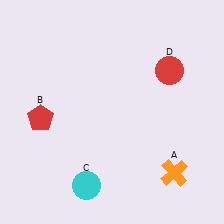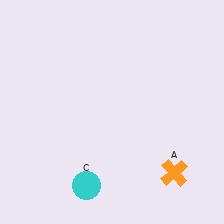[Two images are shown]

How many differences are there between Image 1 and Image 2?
There are 2 differences between the two images.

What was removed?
The red pentagon (B), the red circle (D) were removed in Image 2.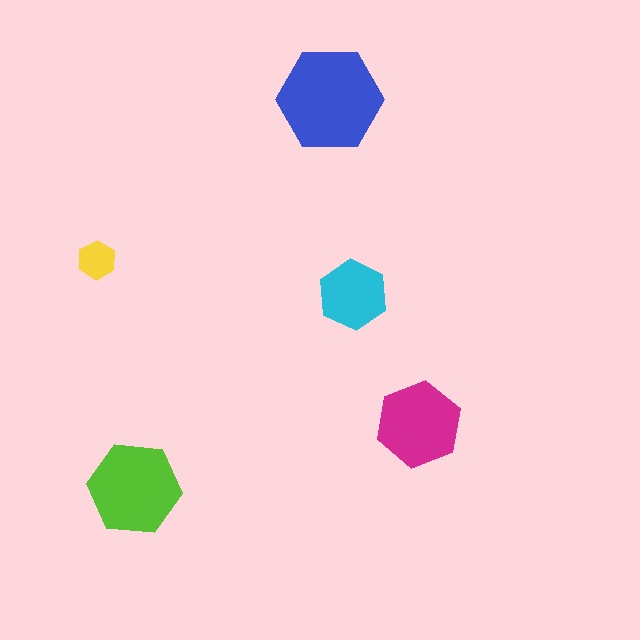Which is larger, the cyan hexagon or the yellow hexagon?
The cyan one.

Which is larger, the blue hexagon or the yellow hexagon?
The blue one.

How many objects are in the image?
There are 5 objects in the image.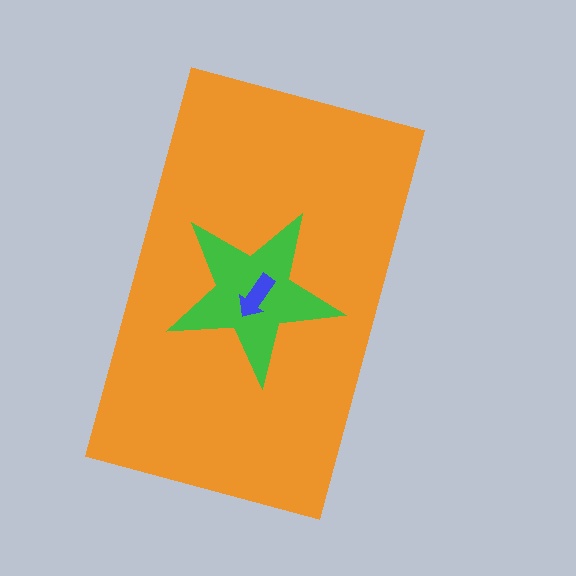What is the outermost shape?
The orange rectangle.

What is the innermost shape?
The blue arrow.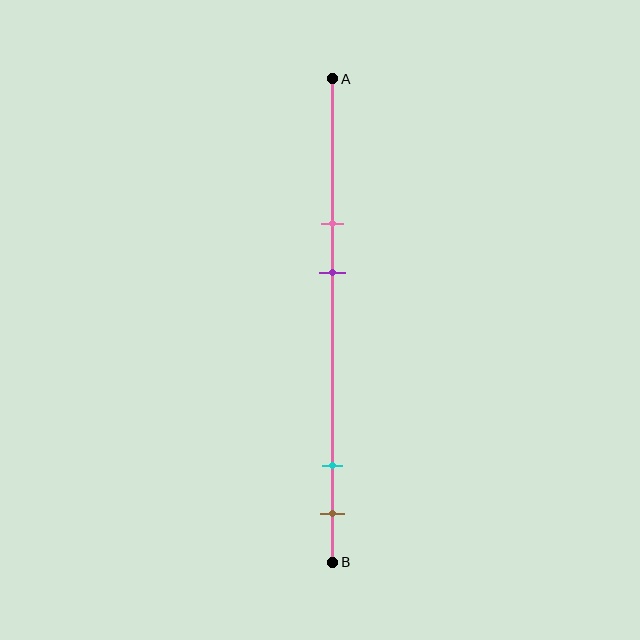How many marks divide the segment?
There are 4 marks dividing the segment.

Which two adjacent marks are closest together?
The cyan and brown marks are the closest adjacent pair.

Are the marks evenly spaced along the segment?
No, the marks are not evenly spaced.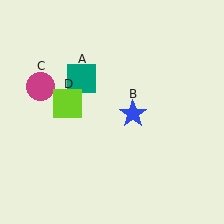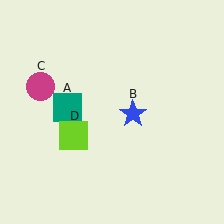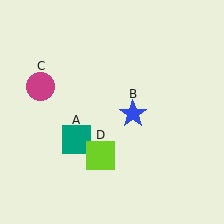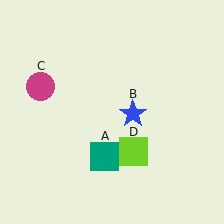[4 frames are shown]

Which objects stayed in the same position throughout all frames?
Blue star (object B) and magenta circle (object C) remained stationary.